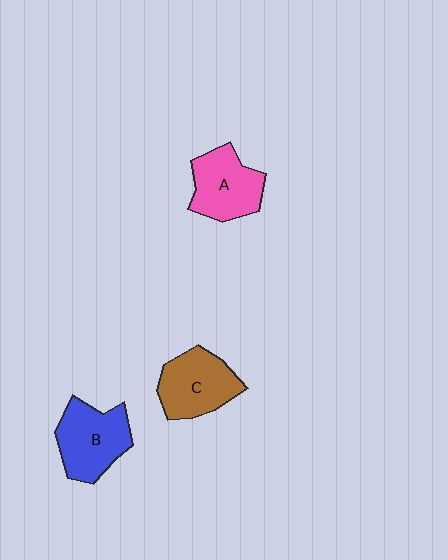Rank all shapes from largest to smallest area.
From largest to smallest: B (blue), C (brown), A (pink).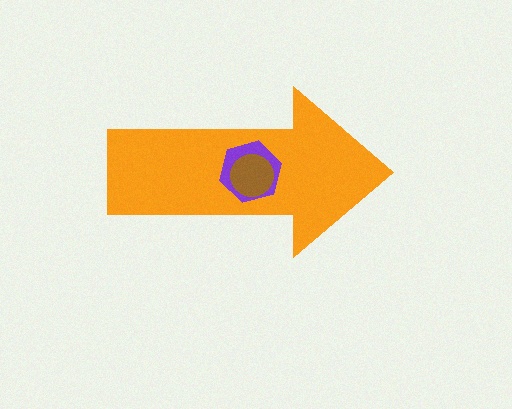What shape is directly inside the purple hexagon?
The brown circle.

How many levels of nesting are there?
3.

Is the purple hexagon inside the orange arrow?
Yes.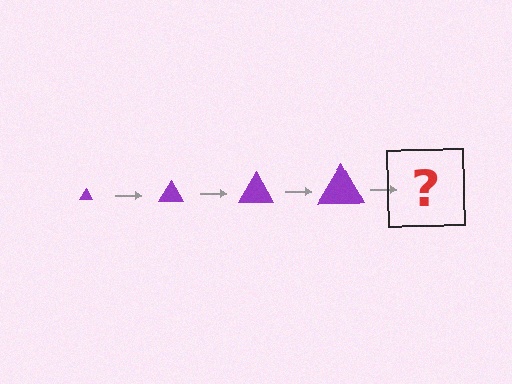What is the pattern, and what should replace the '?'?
The pattern is that the triangle gets progressively larger each step. The '?' should be a purple triangle, larger than the previous one.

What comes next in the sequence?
The next element should be a purple triangle, larger than the previous one.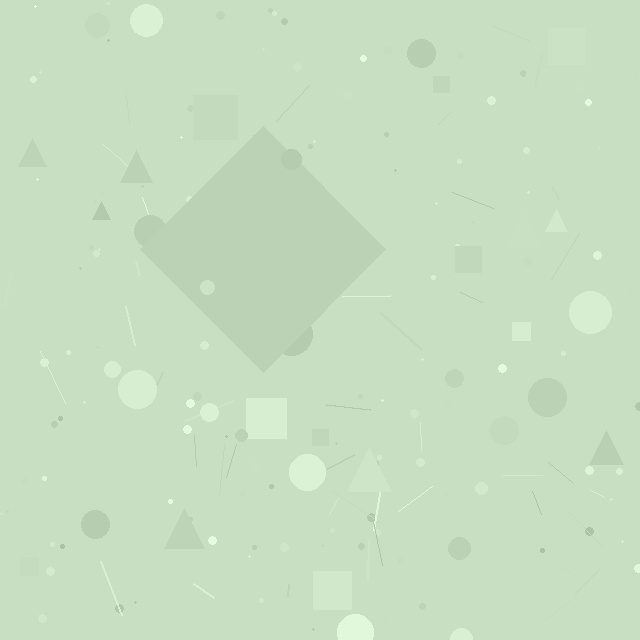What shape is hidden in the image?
A diamond is hidden in the image.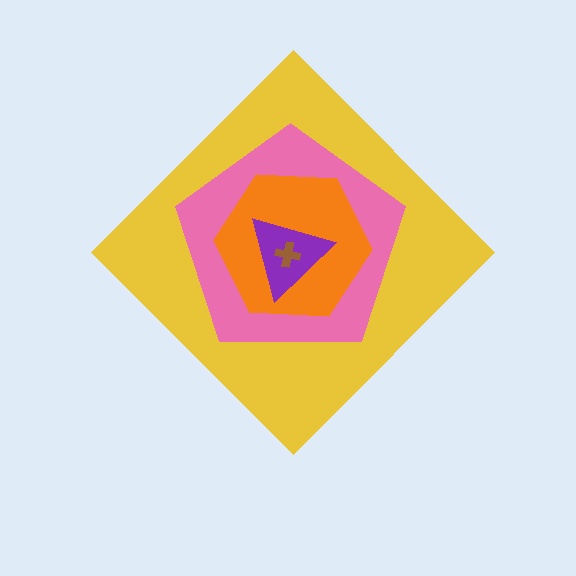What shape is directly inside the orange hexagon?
The purple triangle.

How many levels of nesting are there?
5.